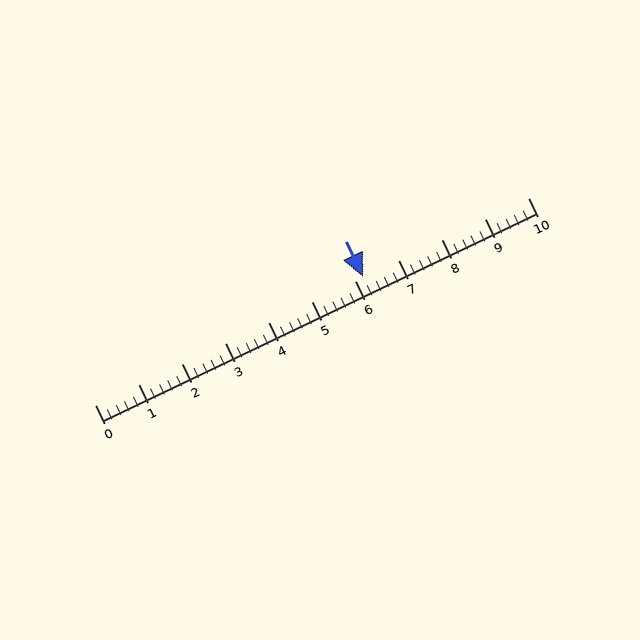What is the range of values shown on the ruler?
The ruler shows values from 0 to 10.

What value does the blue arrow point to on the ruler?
The blue arrow points to approximately 6.2.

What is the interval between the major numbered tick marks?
The major tick marks are spaced 1 units apart.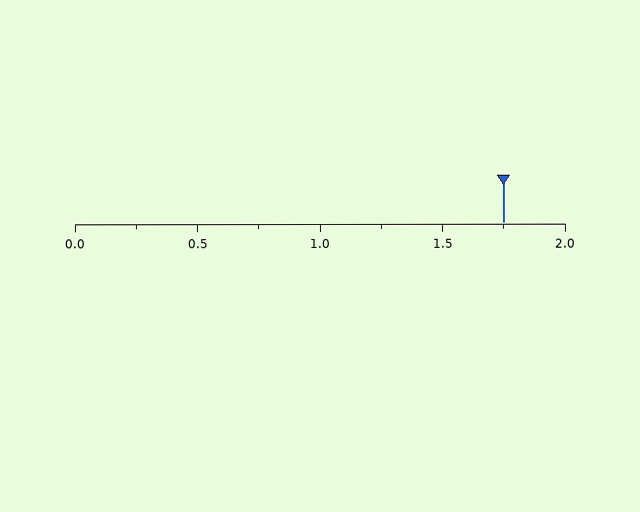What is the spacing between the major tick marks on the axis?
The major ticks are spaced 0.5 apart.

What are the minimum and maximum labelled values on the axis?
The axis runs from 0.0 to 2.0.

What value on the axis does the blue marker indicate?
The marker indicates approximately 1.75.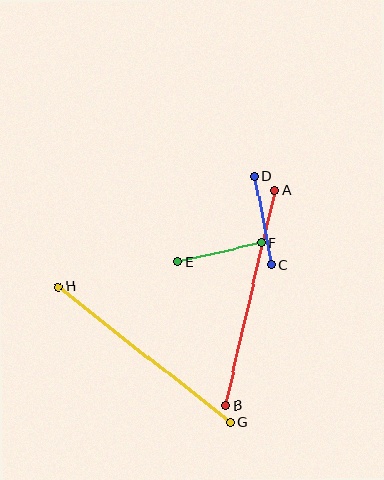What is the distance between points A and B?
The distance is approximately 221 pixels.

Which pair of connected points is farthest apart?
Points A and B are farthest apart.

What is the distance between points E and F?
The distance is approximately 85 pixels.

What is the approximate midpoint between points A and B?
The midpoint is at approximately (250, 298) pixels.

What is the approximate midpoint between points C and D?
The midpoint is at approximately (263, 221) pixels.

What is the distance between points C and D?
The distance is approximately 90 pixels.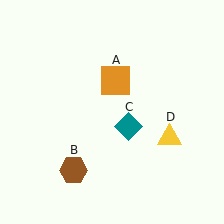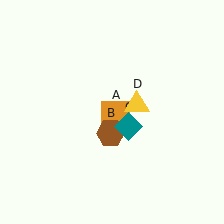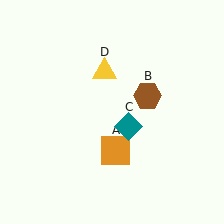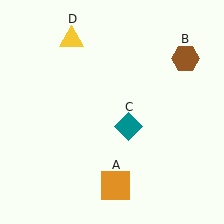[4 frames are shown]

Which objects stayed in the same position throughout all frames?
Teal diamond (object C) remained stationary.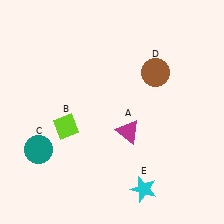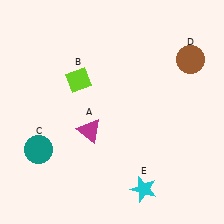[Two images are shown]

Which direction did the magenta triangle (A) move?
The magenta triangle (A) moved left.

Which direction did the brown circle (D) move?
The brown circle (D) moved right.